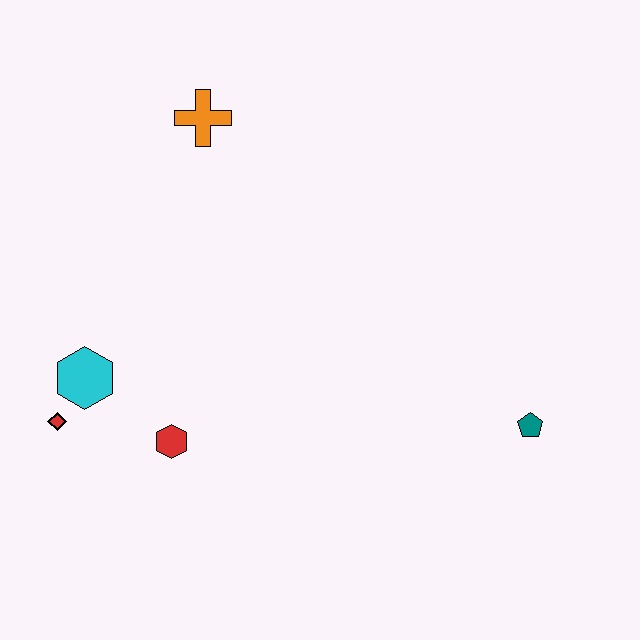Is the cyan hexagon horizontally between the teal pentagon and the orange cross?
No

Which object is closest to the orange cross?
The cyan hexagon is closest to the orange cross.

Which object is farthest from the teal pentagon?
The red diamond is farthest from the teal pentagon.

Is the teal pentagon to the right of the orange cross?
Yes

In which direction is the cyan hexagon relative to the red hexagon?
The cyan hexagon is to the left of the red hexagon.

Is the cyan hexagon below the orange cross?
Yes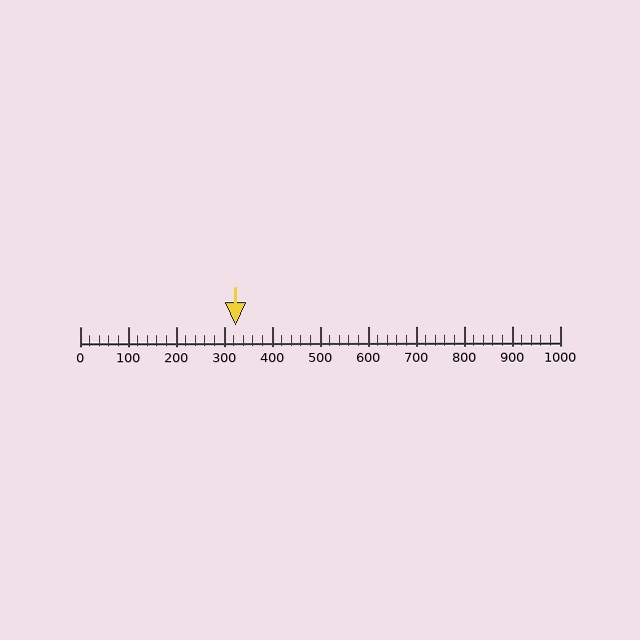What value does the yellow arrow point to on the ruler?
The yellow arrow points to approximately 324.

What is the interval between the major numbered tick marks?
The major tick marks are spaced 100 units apart.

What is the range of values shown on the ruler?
The ruler shows values from 0 to 1000.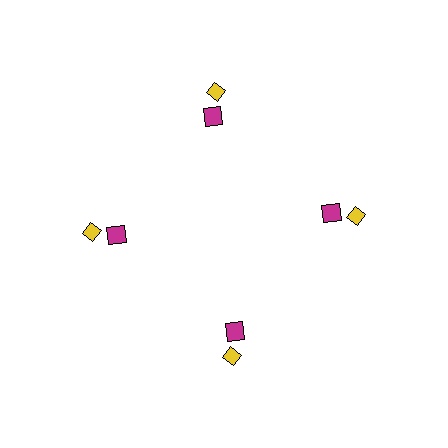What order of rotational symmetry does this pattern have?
This pattern has 4-fold rotational symmetry.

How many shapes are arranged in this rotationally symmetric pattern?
There are 8 shapes, arranged in 4 groups of 2.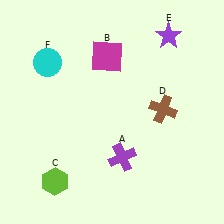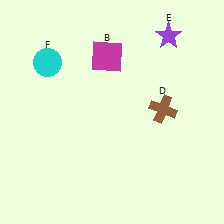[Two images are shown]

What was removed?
The purple cross (A), the lime hexagon (C) were removed in Image 2.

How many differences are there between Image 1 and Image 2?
There are 2 differences between the two images.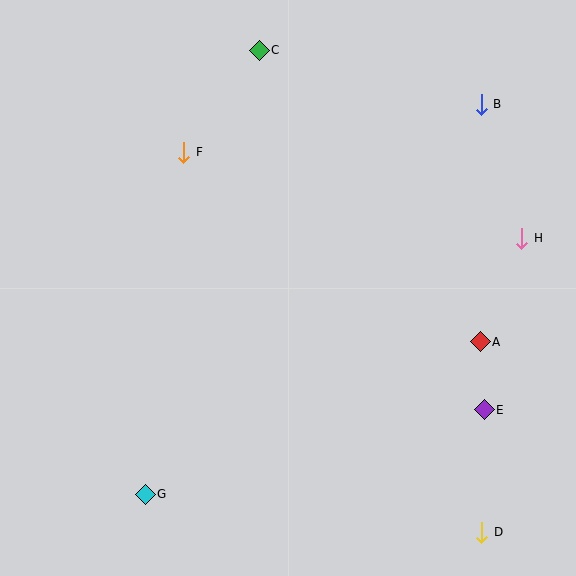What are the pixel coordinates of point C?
Point C is at (259, 50).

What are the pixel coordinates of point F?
Point F is at (184, 152).